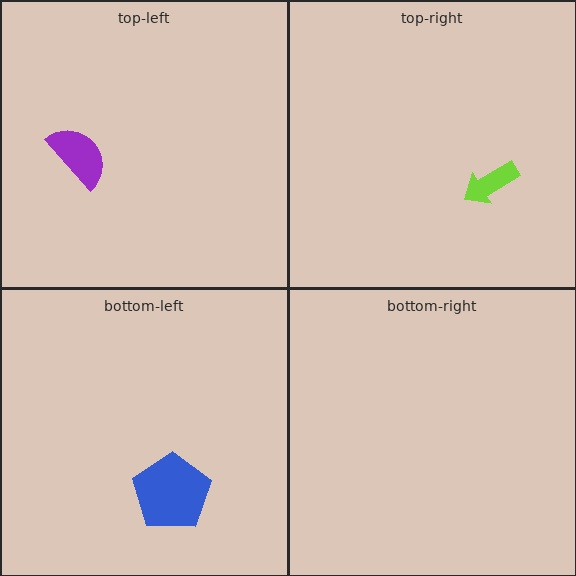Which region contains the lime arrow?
The top-right region.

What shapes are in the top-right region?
The lime arrow.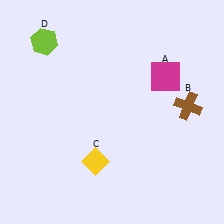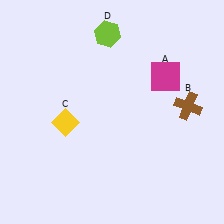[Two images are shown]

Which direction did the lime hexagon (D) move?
The lime hexagon (D) moved right.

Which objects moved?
The objects that moved are: the yellow diamond (C), the lime hexagon (D).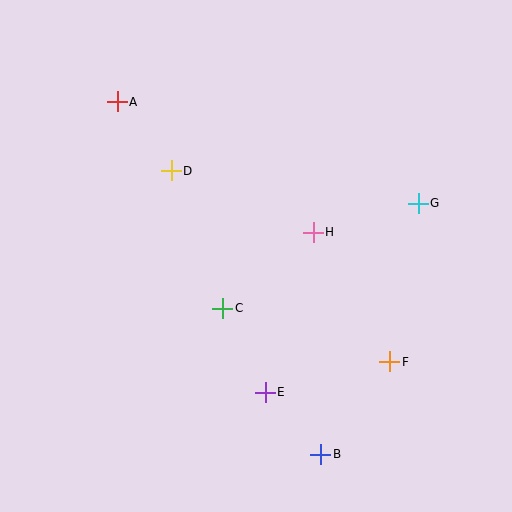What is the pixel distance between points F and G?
The distance between F and G is 161 pixels.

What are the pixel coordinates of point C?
Point C is at (223, 308).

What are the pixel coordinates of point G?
Point G is at (418, 203).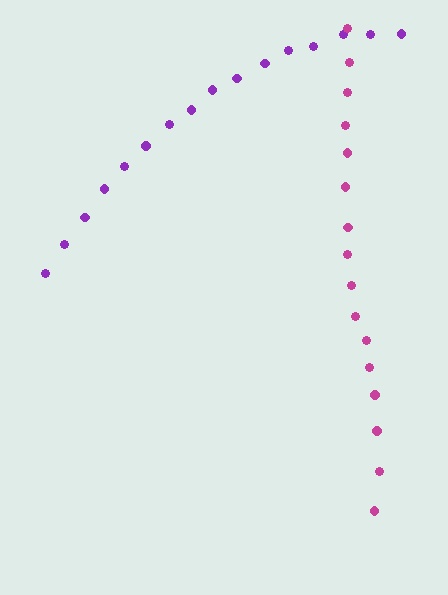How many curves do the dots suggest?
There are 2 distinct paths.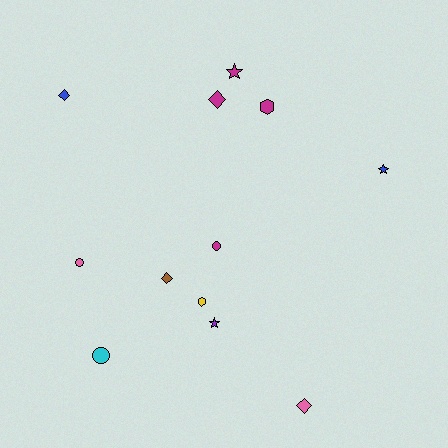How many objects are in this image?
There are 12 objects.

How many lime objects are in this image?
There are no lime objects.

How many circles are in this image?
There are 3 circles.